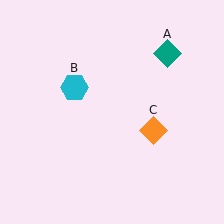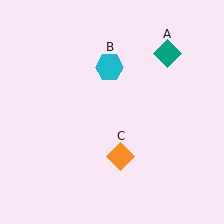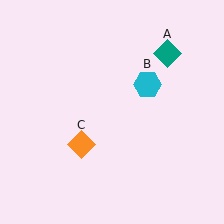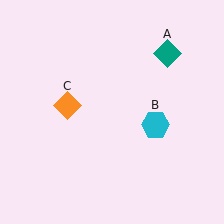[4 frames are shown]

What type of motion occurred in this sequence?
The cyan hexagon (object B), orange diamond (object C) rotated clockwise around the center of the scene.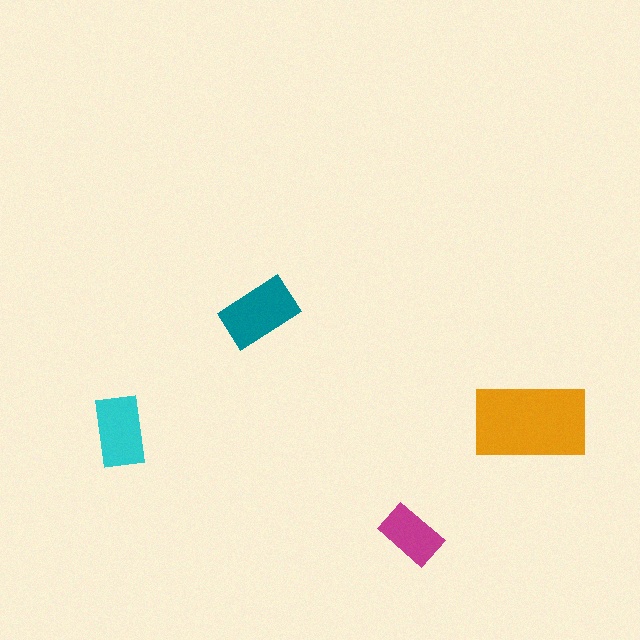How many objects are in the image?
There are 4 objects in the image.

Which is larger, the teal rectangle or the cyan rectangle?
The teal one.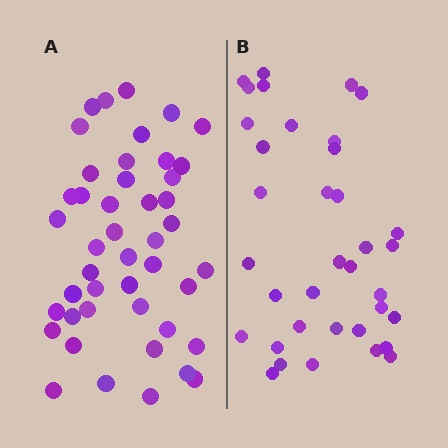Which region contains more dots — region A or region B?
Region A (the left region) has more dots.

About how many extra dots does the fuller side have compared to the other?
Region A has roughly 8 or so more dots than region B.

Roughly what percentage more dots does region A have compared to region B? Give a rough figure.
About 25% more.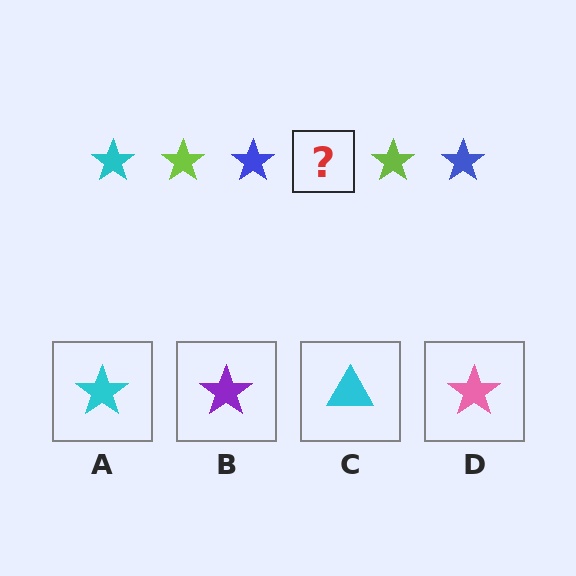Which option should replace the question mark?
Option A.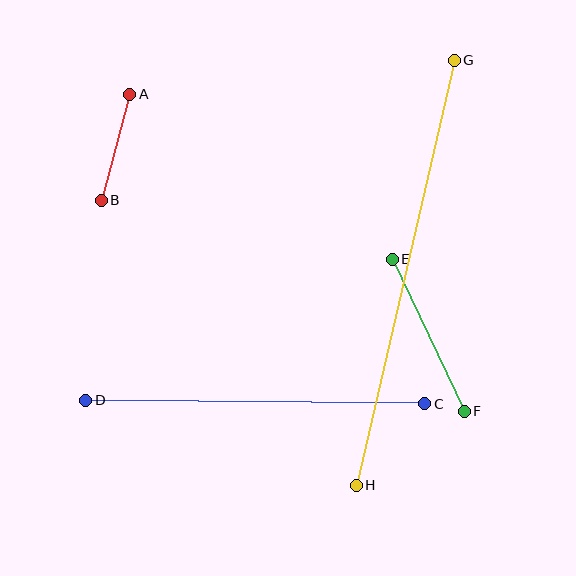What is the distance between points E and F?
The distance is approximately 168 pixels.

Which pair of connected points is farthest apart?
Points G and H are farthest apart.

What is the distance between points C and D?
The distance is approximately 339 pixels.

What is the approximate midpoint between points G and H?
The midpoint is at approximately (405, 273) pixels.